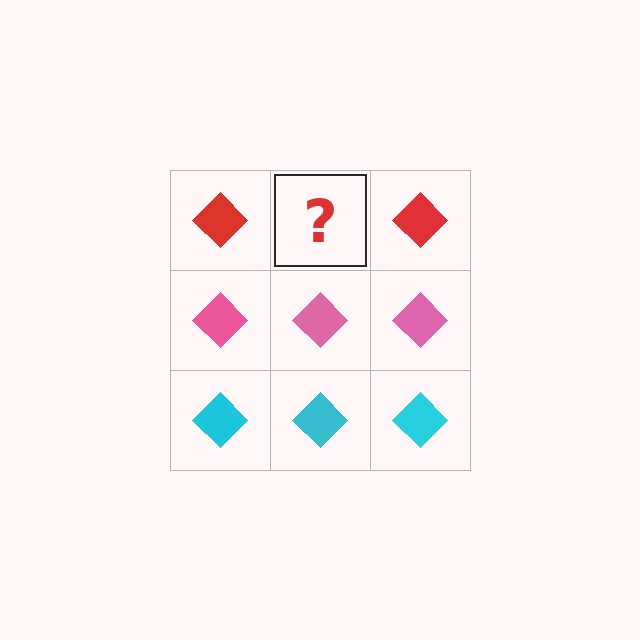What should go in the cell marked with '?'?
The missing cell should contain a red diamond.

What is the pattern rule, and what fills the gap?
The rule is that each row has a consistent color. The gap should be filled with a red diamond.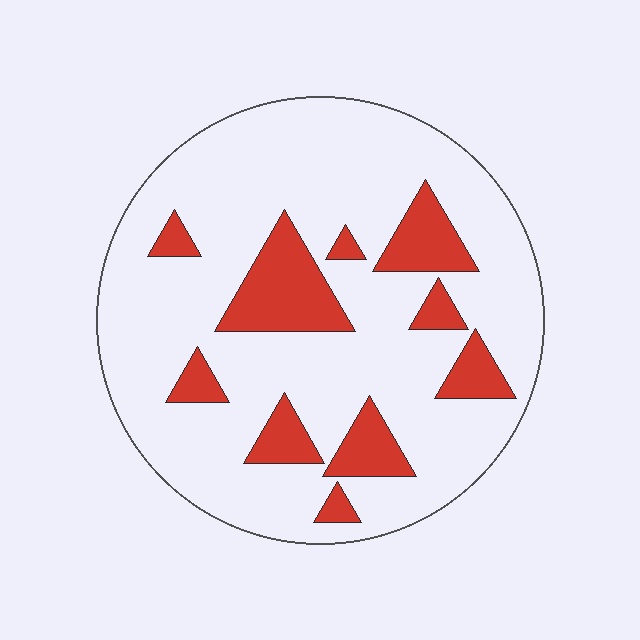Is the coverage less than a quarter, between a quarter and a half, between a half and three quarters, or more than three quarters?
Less than a quarter.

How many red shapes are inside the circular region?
10.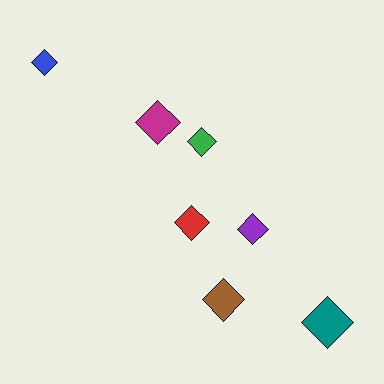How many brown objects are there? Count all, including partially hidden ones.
There is 1 brown object.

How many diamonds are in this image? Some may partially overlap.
There are 7 diamonds.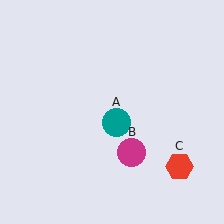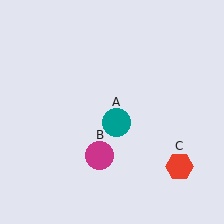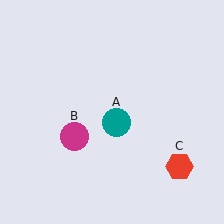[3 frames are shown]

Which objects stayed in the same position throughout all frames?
Teal circle (object A) and red hexagon (object C) remained stationary.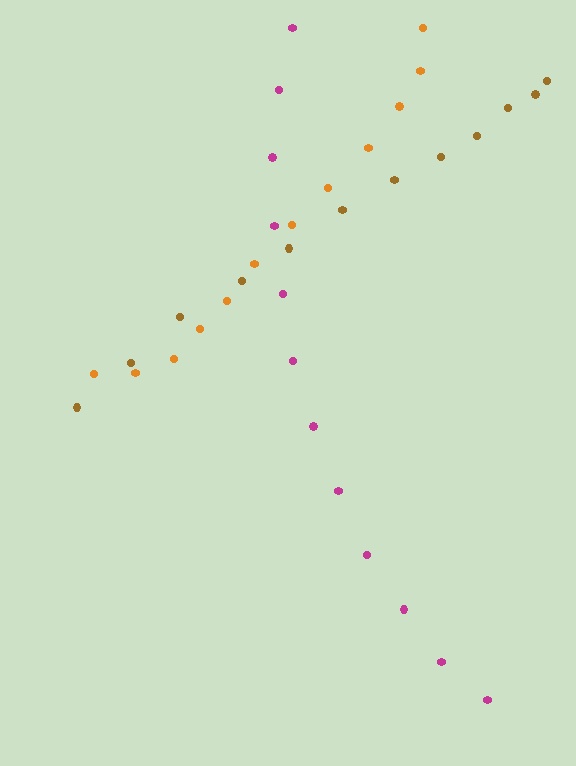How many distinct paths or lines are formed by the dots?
There are 3 distinct paths.